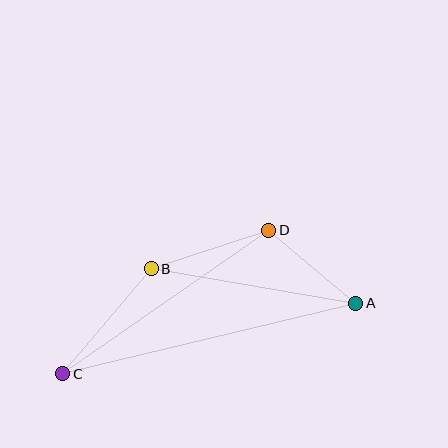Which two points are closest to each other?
Points A and D are closest to each other.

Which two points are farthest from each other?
Points A and C are farthest from each other.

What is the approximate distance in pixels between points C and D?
The distance between C and D is approximately 251 pixels.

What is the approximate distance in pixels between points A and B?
The distance between A and B is approximately 207 pixels.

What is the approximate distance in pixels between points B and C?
The distance between B and C is approximately 137 pixels.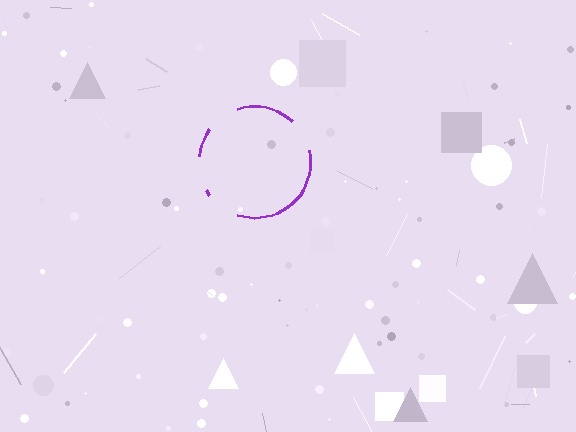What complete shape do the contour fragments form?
The contour fragments form a circle.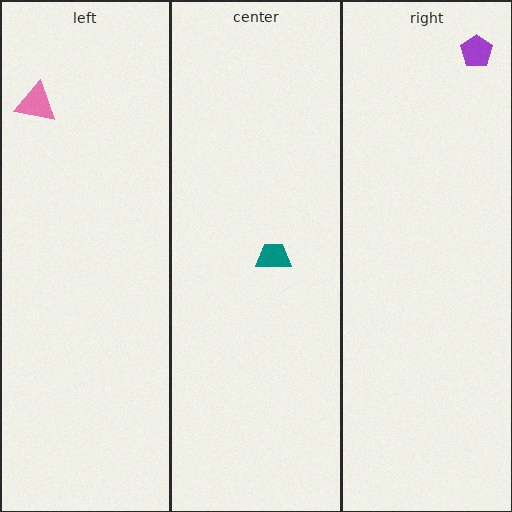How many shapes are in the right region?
1.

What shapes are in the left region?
The pink triangle.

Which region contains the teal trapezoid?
The center region.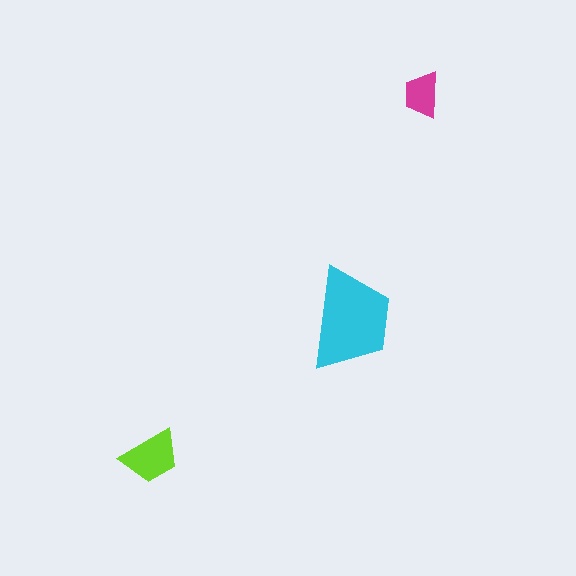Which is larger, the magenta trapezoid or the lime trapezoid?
The lime one.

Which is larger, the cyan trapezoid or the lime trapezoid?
The cyan one.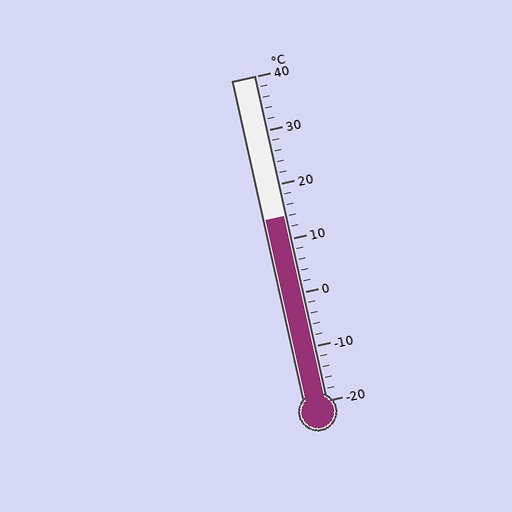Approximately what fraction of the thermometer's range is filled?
The thermometer is filled to approximately 55% of its range.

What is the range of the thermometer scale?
The thermometer scale ranges from -20°C to 40°C.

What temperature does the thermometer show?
The thermometer shows approximately 14°C.